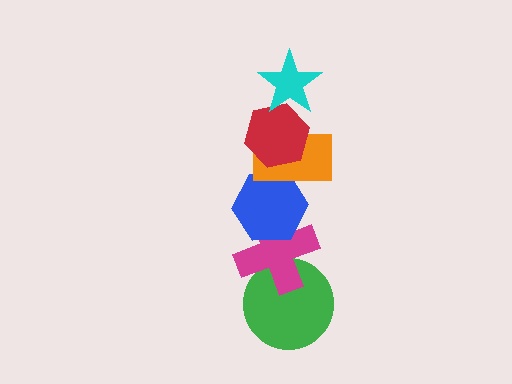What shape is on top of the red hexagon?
The cyan star is on top of the red hexagon.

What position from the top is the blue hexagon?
The blue hexagon is 4th from the top.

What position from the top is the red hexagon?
The red hexagon is 2nd from the top.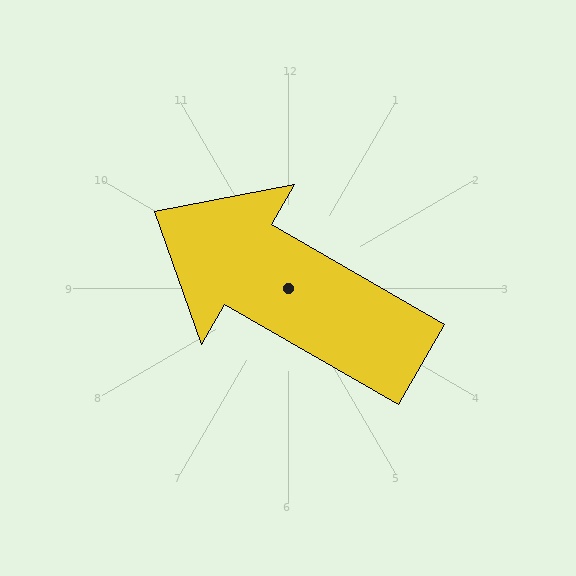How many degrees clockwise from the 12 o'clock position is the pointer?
Approximately 300 degrees.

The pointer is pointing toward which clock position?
Roughly 10 o'clock.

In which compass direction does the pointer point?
Northwest.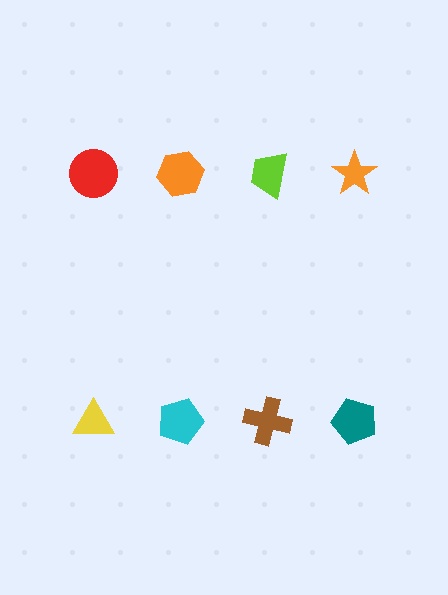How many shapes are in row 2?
4 shapes.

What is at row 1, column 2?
An orange hexagon.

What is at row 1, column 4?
An orange star.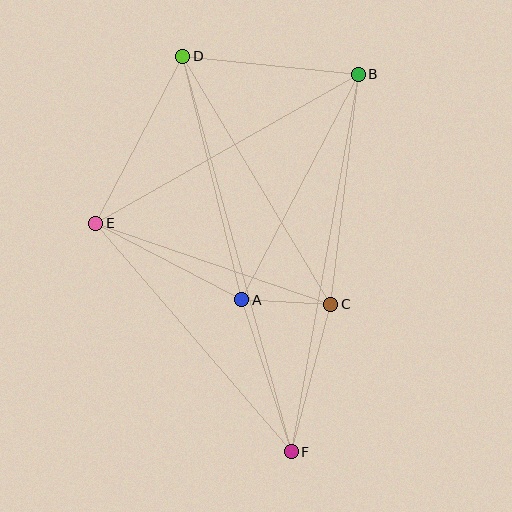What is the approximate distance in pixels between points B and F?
The distance between B and F is approximately 383 pixels.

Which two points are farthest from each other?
Points D and F are farthest from each other.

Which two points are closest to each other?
Points A and C are closest to each other.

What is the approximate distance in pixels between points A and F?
The distance between A and F is approximately 160 pixels.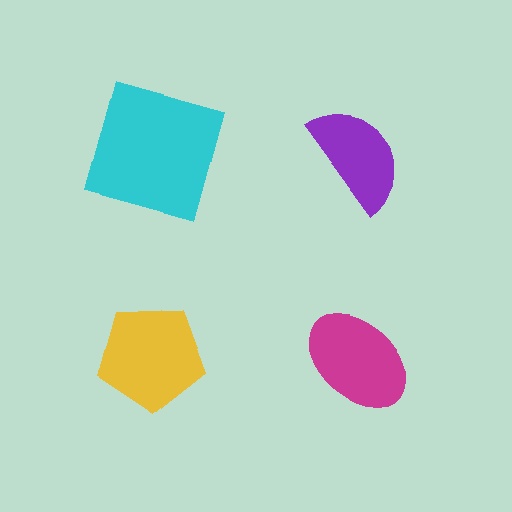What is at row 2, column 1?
A yellow pentagon.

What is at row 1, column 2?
A purple semicircle.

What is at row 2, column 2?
A magenta ellipse.